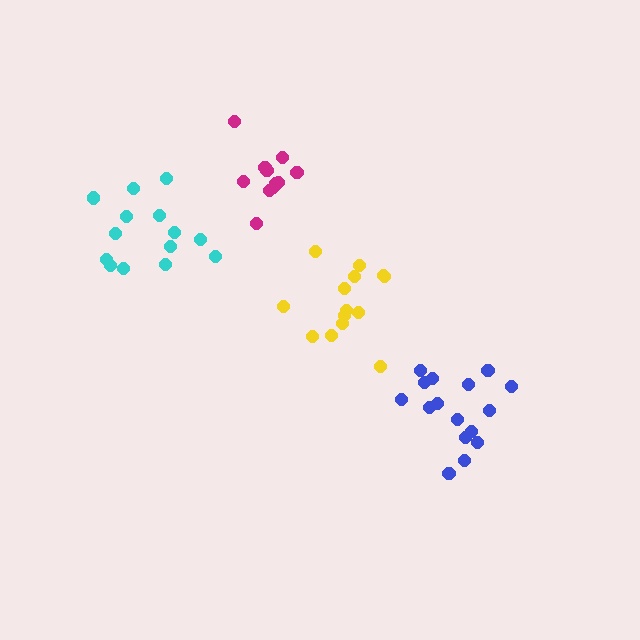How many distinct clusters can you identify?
There are 4 distinct clusters.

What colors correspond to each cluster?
The clusters are colored: cyan, yellow, magenta, blue.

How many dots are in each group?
Group 1: 14 dots, Group 2: 14 dots, Group 3: 12 dots, Group 4: 16 dots (56 total).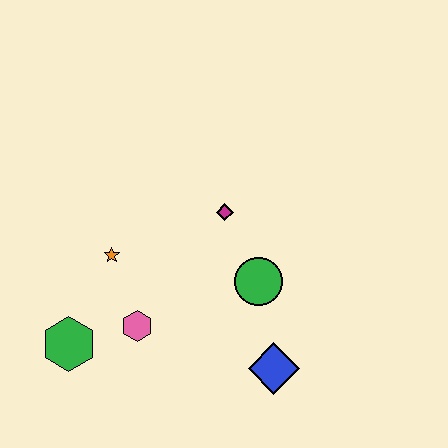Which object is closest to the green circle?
The magenta diamond is closest to the green circle.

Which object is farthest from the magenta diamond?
The green hexagon is farthest from the magenta diamond.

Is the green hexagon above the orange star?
No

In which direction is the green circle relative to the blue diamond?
The green circle is above the blue diamond.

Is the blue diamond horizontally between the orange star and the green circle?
No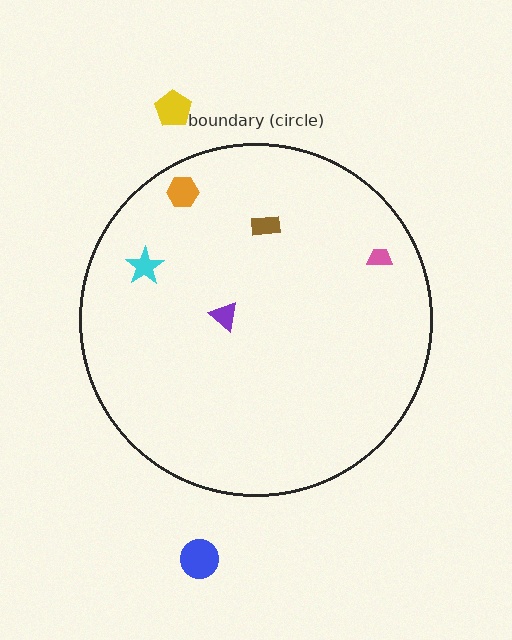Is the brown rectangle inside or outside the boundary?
Inside.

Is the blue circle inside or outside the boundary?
Outside.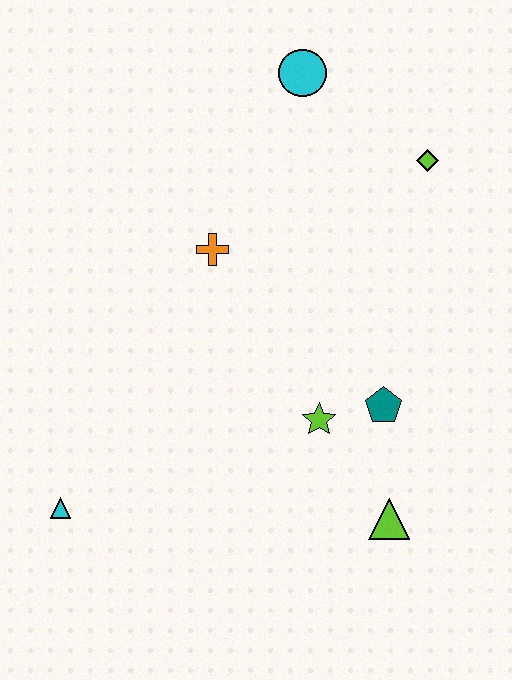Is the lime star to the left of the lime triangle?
Yes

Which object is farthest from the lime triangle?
The cyan circle is farthest from the lime triangle.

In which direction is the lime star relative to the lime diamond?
The lime star is below the lime diamond.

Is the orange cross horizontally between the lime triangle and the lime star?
No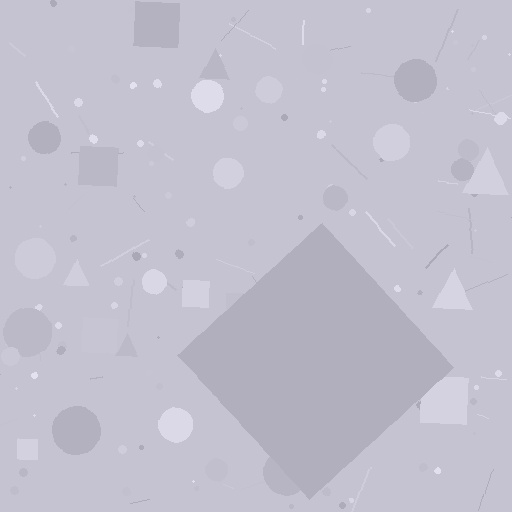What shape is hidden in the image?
A diamond is hidden in the image.